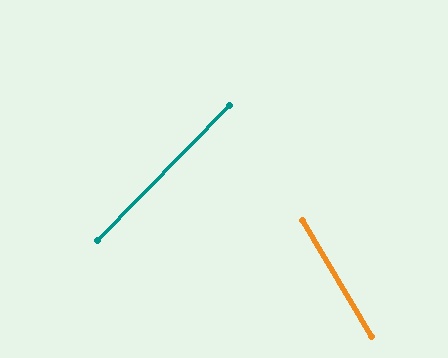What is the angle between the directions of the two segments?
Approximately 75 degrees.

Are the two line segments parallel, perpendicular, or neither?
Neither parallel nor perpendicular — they differ by about 75°.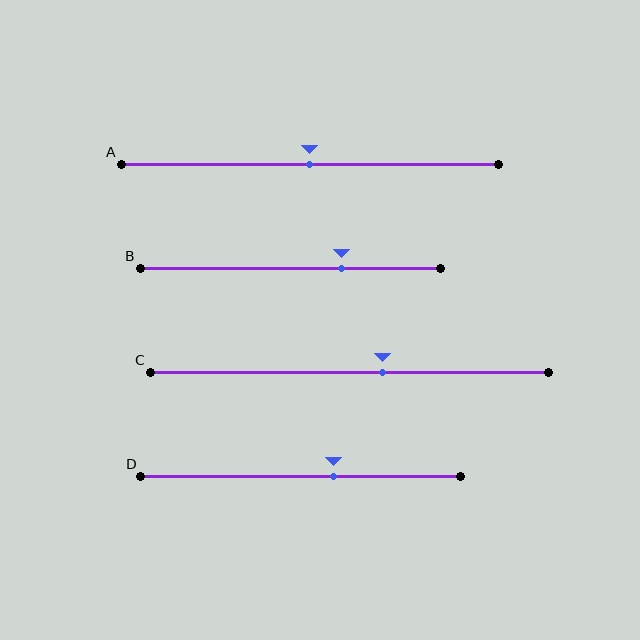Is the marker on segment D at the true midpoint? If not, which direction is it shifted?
No, the marker on segment D is shifted to the right by about 10% of the segment length.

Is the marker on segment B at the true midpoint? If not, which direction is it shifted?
No, the marker on segment B is shifted to the right by about 17% of the segment length.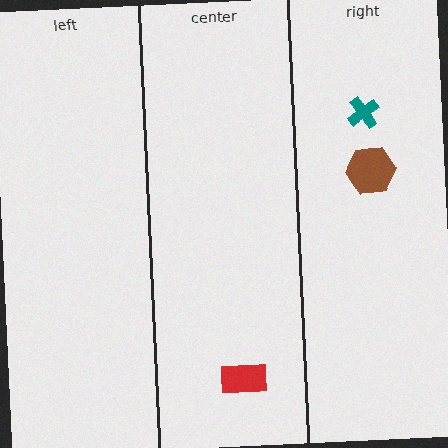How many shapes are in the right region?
2.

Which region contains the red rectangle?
The center region.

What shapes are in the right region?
The teal cross, the brown hexagon.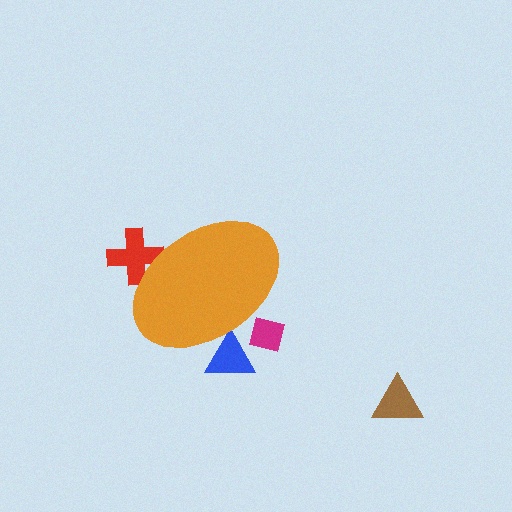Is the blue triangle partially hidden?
Yes, the blue triangle is partially hidden behind the orange ellipse.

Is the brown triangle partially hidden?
No, the brown triangle is fully visible.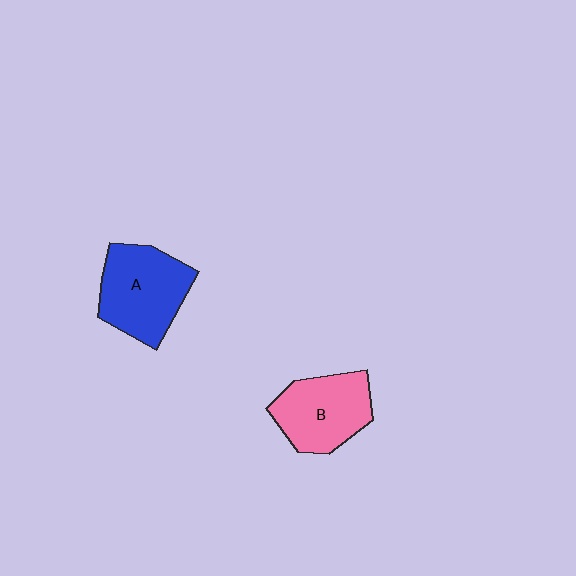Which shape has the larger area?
Shape A (blue).